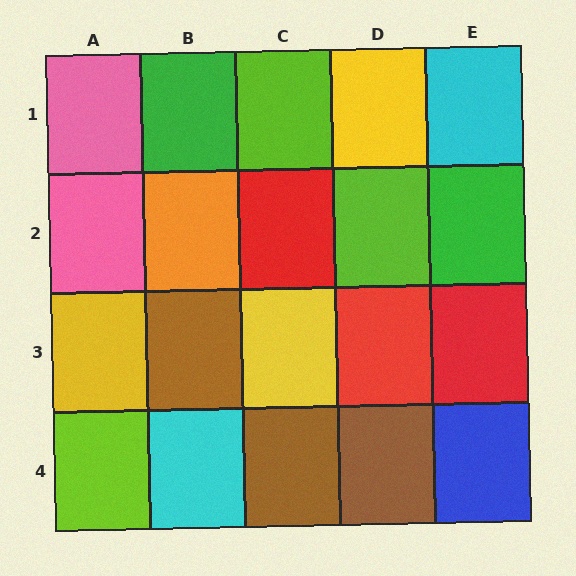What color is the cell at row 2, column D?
Lime.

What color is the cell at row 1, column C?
Lime.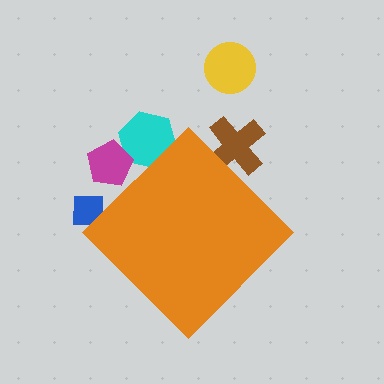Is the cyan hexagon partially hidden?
Yes, the cyan hexagon is partially hidden behind the orange diamond.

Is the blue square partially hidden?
Yes, the blue square is partially hidden behind the orange diamond.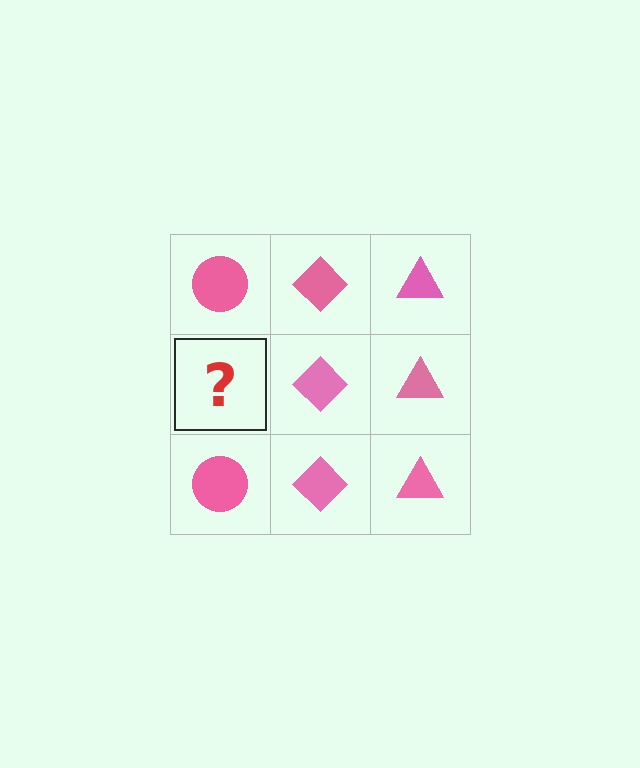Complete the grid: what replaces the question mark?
The question mark should be replaced with a pink circle.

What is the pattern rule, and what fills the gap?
The rule is that each column has a consistent shape. The gap should be filled with a pink circle.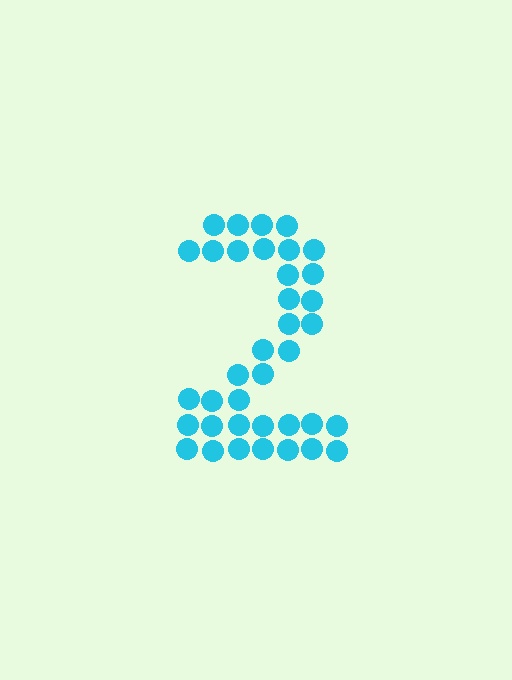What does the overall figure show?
The overall figure shows the digit 2.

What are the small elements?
The small elements are circles.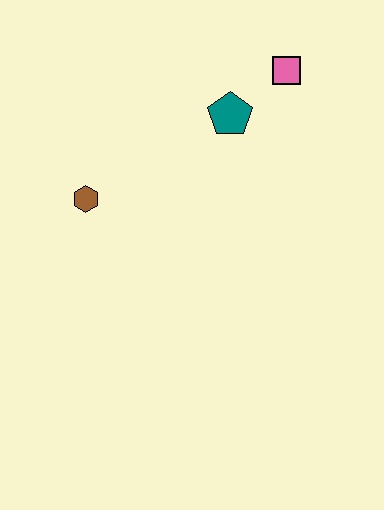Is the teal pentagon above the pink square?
No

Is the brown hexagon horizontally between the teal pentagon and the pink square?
No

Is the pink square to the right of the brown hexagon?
Yes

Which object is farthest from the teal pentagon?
The brown hexagon is farthest from the teal pentagon.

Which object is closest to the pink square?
The teal pentagon is closest to the pink square.